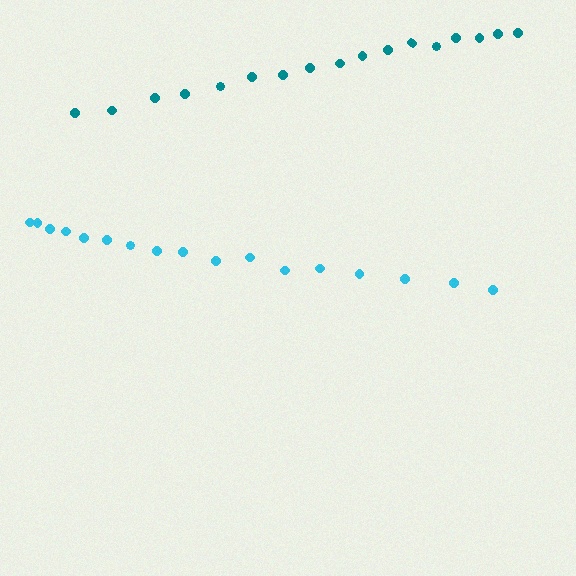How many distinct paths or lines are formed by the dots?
There are 2 distinct paths.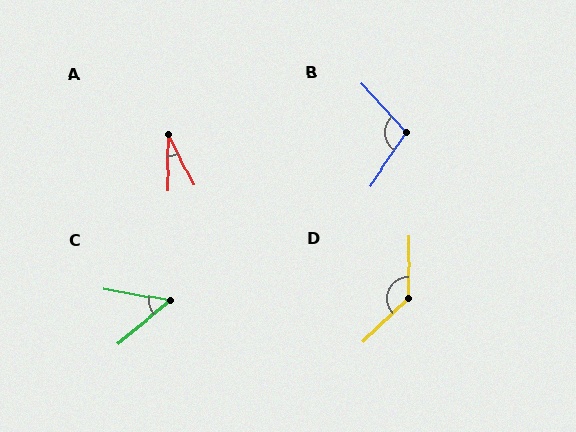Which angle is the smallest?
A, at approximately 28 degrees.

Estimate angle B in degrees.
Approximately 103 degrees.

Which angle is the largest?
D, at approximately 135 degrees.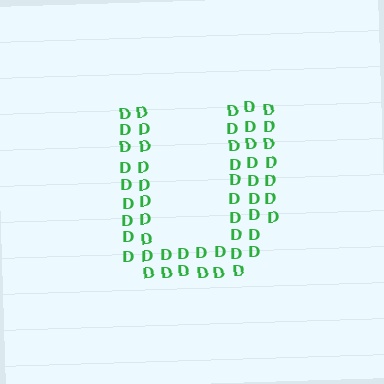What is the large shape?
The large shape is the letter U.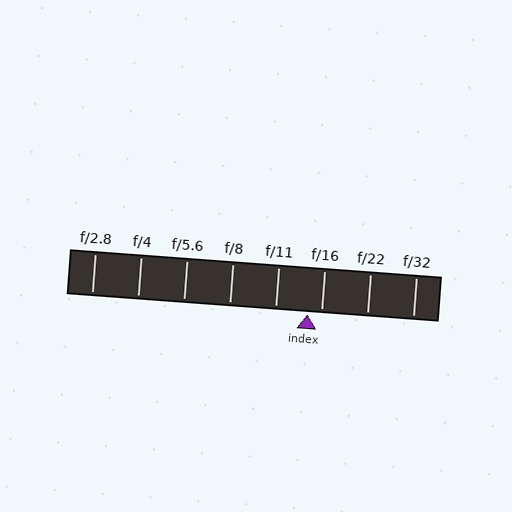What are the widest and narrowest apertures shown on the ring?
The widest aperture shown is f/2.8 and the narrowest is f/32.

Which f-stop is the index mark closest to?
The index mark is closest to f/16.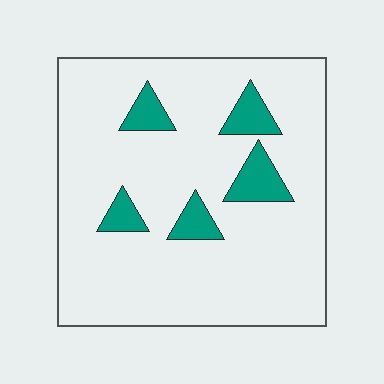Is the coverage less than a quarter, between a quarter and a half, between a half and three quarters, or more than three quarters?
Less than a quarter.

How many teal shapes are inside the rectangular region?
5.